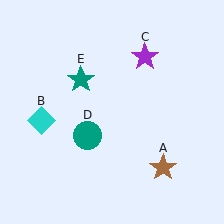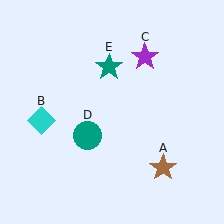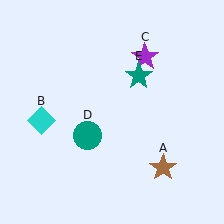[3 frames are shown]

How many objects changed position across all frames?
1 object changed position: teal star (object E).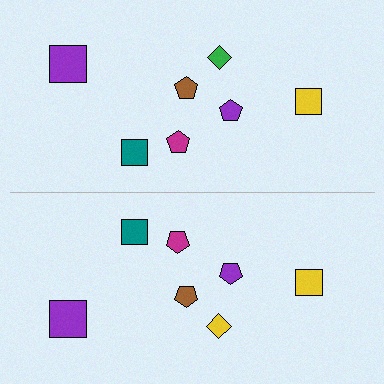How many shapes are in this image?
There are 14 shapes in this image.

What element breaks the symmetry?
The yellow diamond on the bottom side breaks the symmetry — its mirror counterpart is green.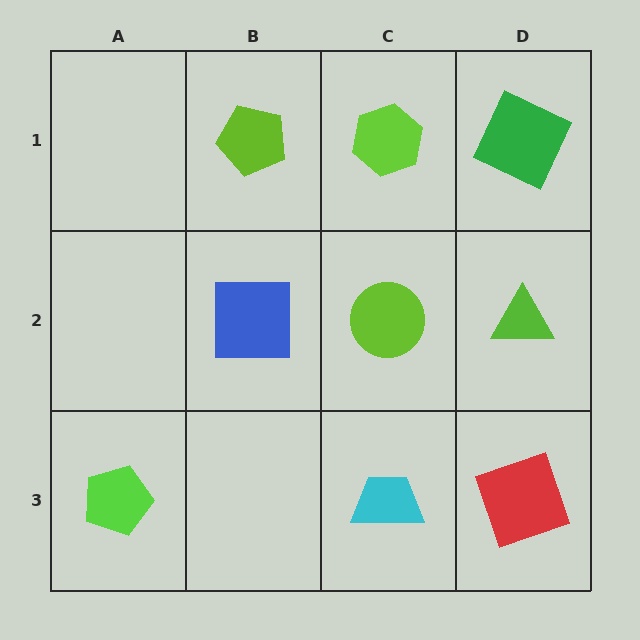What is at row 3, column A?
A lime pentagon.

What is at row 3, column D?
A red square.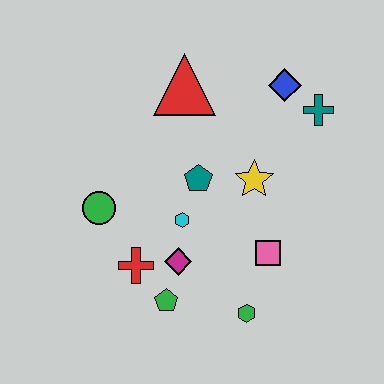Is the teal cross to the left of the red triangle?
No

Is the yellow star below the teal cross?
Yes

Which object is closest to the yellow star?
The teal pentagon is closest to the yellow star.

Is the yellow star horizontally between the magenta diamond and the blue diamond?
Yes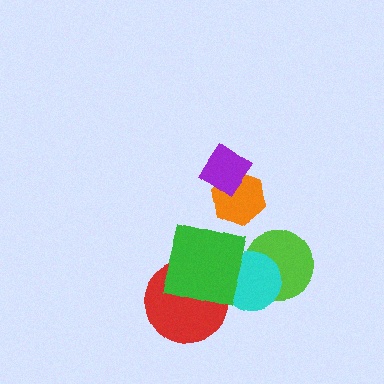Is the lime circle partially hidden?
Yes, it is partially covered by another shape.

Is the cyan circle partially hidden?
Yes, it is partially covered by another shape.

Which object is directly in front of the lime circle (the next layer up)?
The cyan circle is directly in front of the lime circle.